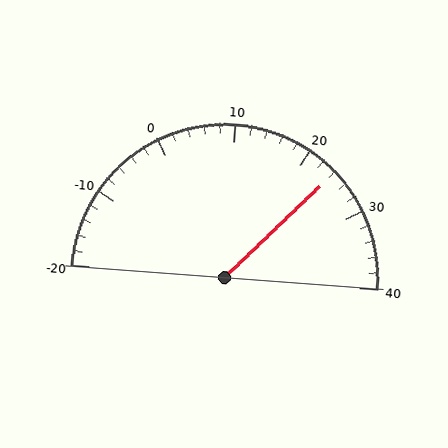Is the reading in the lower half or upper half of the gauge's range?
The reading is in the upper half of the range (-20 to 40).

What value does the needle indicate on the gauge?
The needle indicates approximately 24.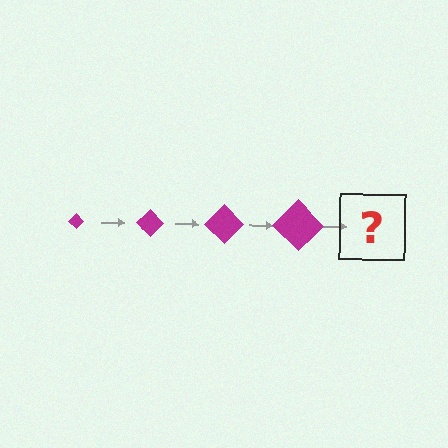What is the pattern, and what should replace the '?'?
The pattern is that the diamond gets progressively larger each step. The '?' should be a magenta diamond, larger than the previous one.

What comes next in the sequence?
The next element should be a magenta diamond, larger than the previous one.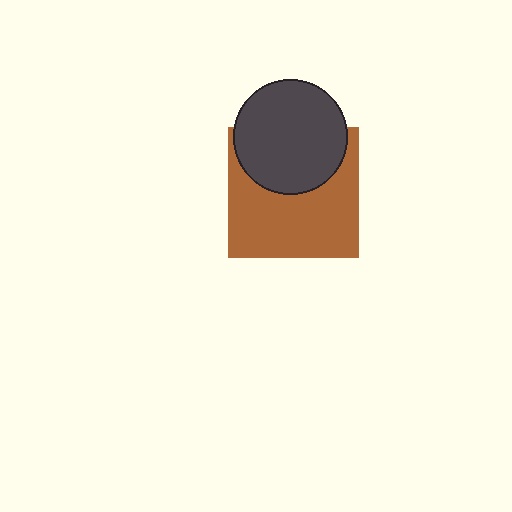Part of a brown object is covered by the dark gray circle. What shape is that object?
It is a square.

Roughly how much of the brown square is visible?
About half of it is visible (roughly 63%).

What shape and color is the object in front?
The object in front is a dark gray circle.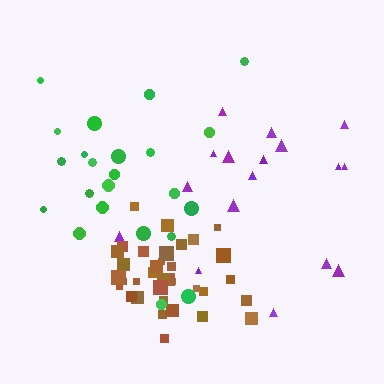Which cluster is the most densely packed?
Brown.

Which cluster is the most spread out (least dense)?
Purple.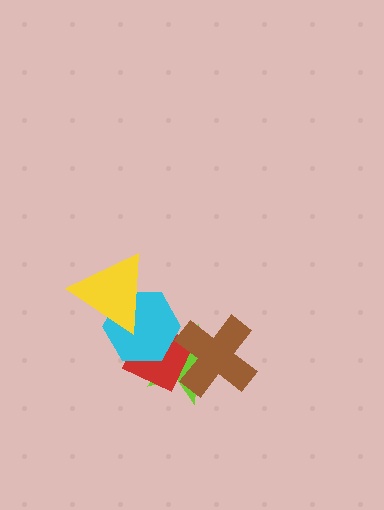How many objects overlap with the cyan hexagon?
3 objects overlap with the cyan hexagon.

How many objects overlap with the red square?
3 objects overlap with the red square.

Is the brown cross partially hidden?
No, no other shape covers it.